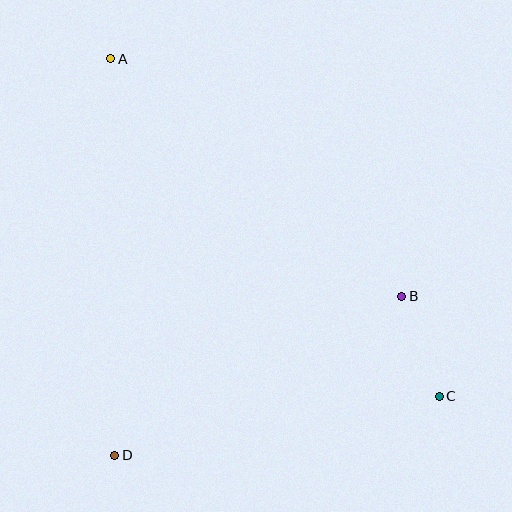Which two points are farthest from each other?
Points A and C are farthest from each other.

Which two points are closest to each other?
Points B and C are closest to each other.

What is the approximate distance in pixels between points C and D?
The distance between C and D is approximately 331 pixels.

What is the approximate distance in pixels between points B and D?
The distance between B and D is approximately 329 pixels.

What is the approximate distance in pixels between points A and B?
The distance between A and B is approximately 375 pixels.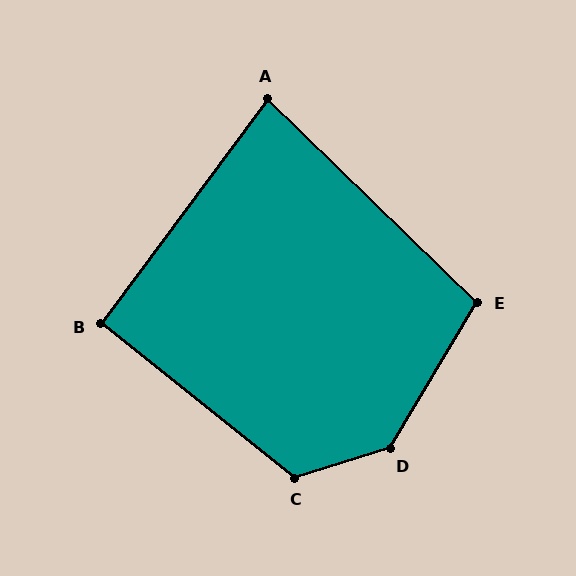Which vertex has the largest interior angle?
D, at approximately 138 degrees.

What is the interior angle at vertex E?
Approximately 103 degrees (obtuse).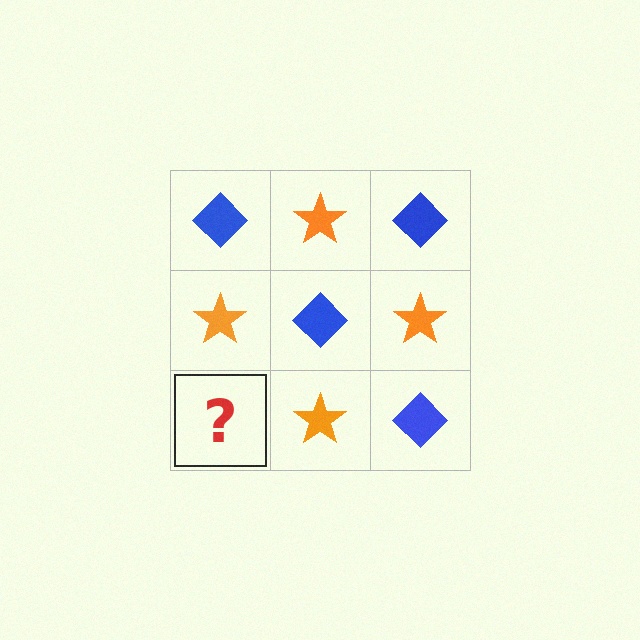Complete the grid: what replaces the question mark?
The question mark should be replaced with a blue diamond.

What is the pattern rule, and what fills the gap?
The rule is that it alternates blue diamond and orange star in a checkerboard pattern. The gap should be filled with a blue diamond.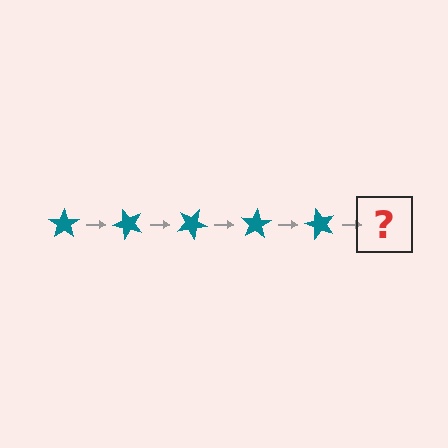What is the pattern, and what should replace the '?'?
The pattern is that the star rotates 50 degrees each step. The '?' should be a teal star rotated 250 degrees.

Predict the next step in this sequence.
The next step is a teal star rotated 250 degrees.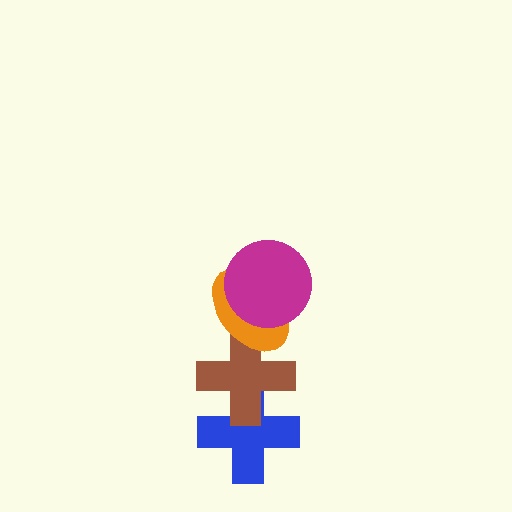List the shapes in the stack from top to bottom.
From top to bottom: the magenta circle, the orange ellipse, the brown cross, the blue cross.